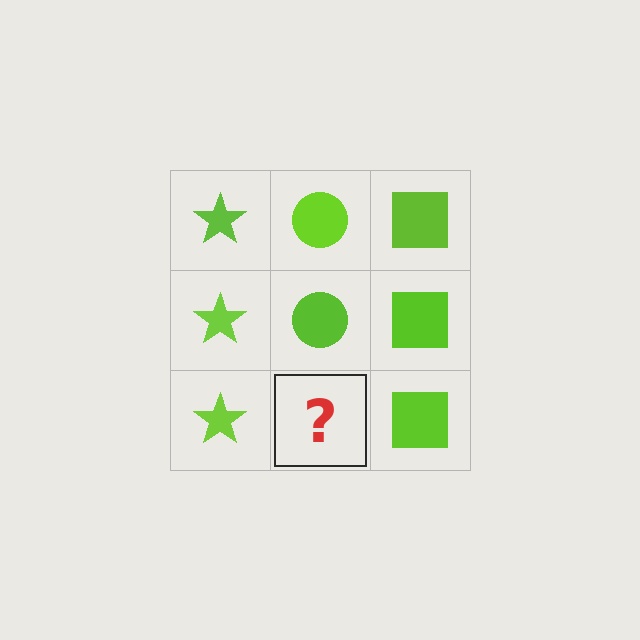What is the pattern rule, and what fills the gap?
The rule is that each column has a consistent shape. The gap should be filled with a lime circle.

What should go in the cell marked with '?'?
The missing cell should contain a lime circle.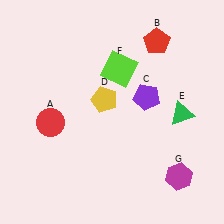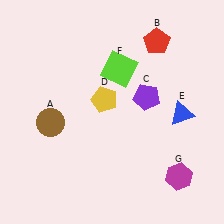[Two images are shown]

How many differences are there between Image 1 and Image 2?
There are 2 differences between the two images.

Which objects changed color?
A changed from red to brown. E changed from green to blue.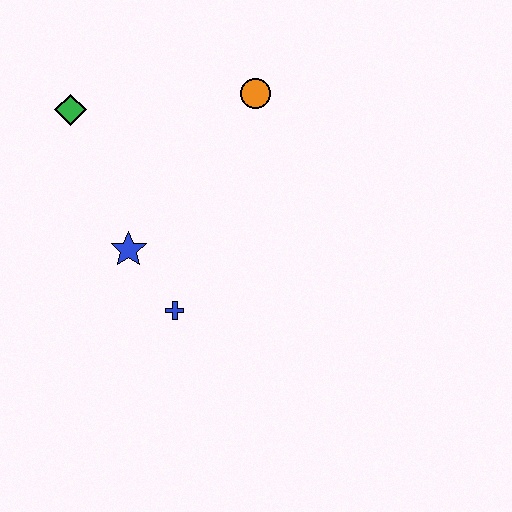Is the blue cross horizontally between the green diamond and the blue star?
No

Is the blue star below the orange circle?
Yes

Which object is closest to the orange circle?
The green diamond is closest to the orange circle.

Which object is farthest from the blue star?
The orange circle is farthest from the blue star.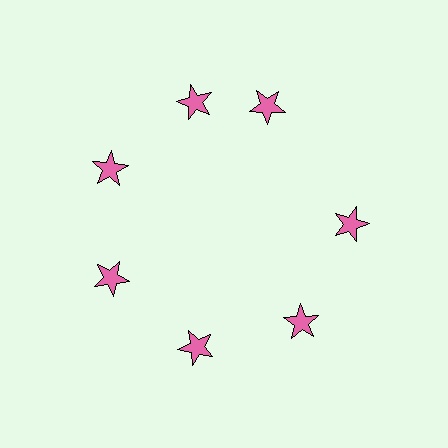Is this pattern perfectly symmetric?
No. The 7 pink stars are arranged in a ring, but one element near the 1 o'clock position is rotated out of alignment along the ring, breaking the 7-fold rotational symmetry.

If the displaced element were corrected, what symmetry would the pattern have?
It would have 7-fold rotational symmetry — the pattern would map onto itself every 51 degrees.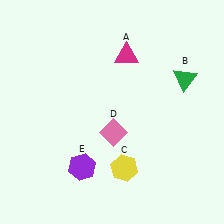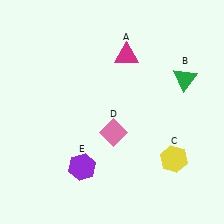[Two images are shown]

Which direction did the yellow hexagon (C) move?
The yellow hexagon (C) moved right.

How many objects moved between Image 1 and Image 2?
1 object moved between the two images.